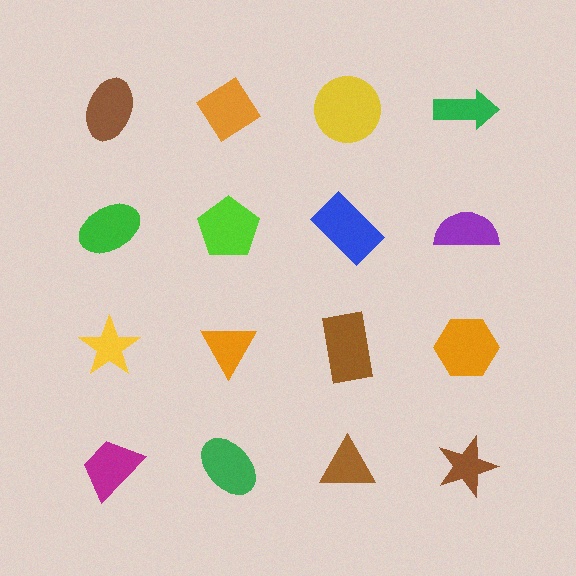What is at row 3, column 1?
A yellow star.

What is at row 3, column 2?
An orange triangle.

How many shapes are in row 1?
4 shapes.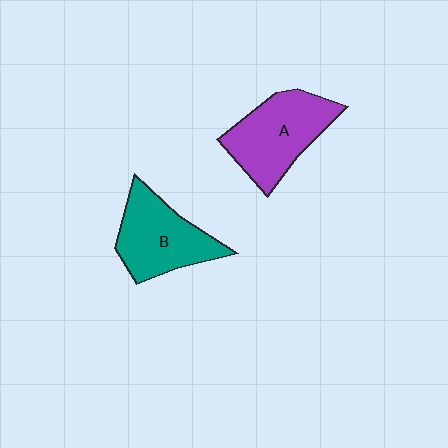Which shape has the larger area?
Shape A (purple).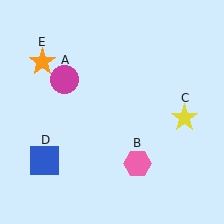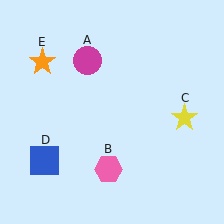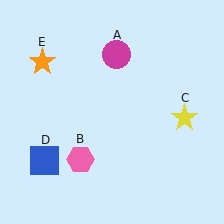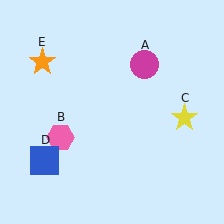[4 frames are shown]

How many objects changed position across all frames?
2 objects changed position: magenta circle (object A), pink hexagon (object B).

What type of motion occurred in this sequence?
The magenta circle (object A), pink hexagon (object B) rotated clockwise around the center of the scene.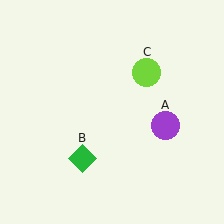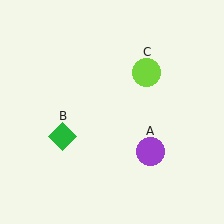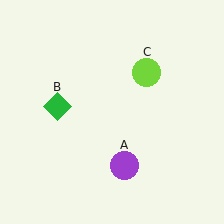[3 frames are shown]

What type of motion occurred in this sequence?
The purple circle (object A), green diamond (object B) rotated clockwise around the center of the scene.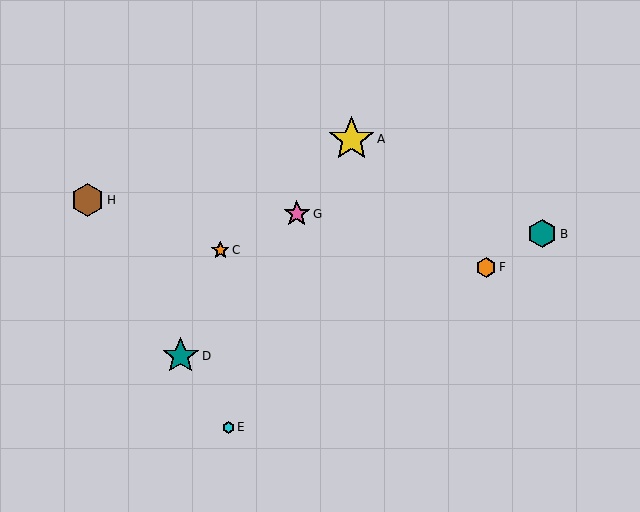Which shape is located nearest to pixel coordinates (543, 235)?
The teal hexagon (labeled B) at (542, 234) is nearest to that location.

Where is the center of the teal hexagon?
The center of the teal hexagon is at (542, 234).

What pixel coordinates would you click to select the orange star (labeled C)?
Click at (220, 250) to select the orange star C.